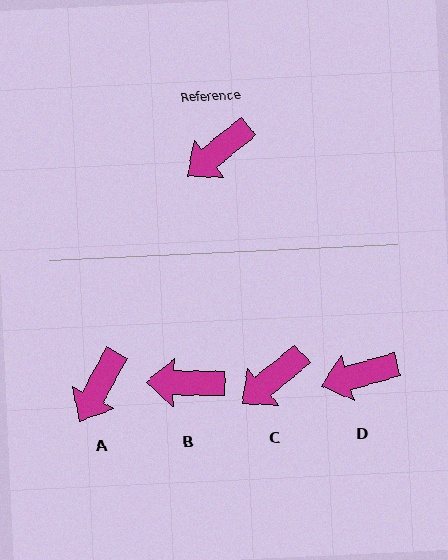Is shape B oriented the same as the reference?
No, it is off by about 41 degrees.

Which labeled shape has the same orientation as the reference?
C.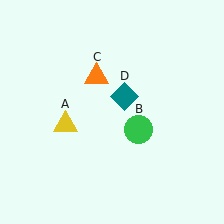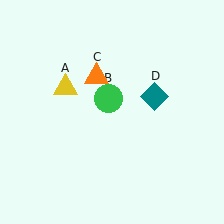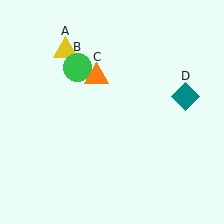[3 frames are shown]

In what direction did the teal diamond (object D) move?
The teal diamond (object D) moved right.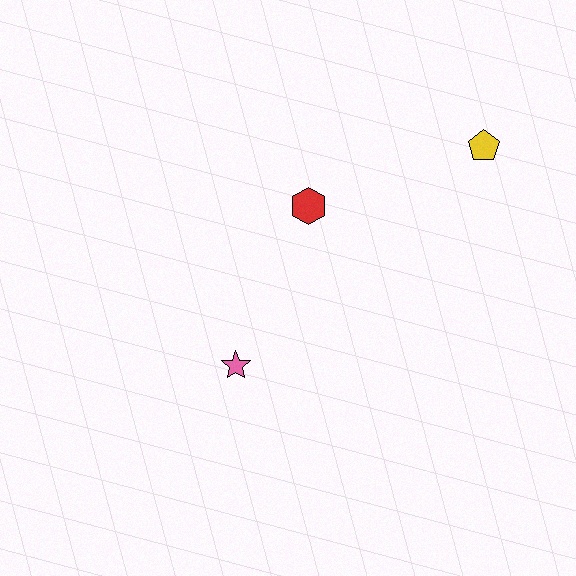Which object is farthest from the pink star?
The yellow pentagon is farthest from the pink star.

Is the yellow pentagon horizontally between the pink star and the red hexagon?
No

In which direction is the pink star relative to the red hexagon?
The pink star is below the red hexagon.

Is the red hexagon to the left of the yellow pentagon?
Yes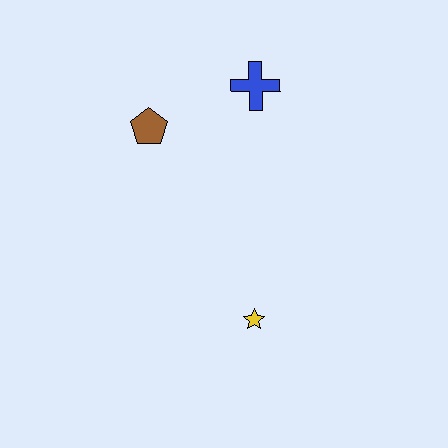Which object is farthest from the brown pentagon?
The yellow star is farthest from the brown pentagon.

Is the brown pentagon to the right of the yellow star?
No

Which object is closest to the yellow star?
The brown pentagon is closest to the yellow star.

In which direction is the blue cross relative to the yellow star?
The blue cross is above the yellow star.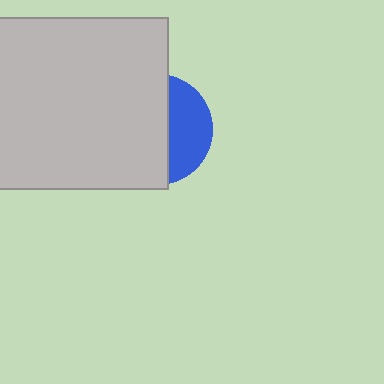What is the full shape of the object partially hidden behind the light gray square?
The partially hidden object is a blue circle.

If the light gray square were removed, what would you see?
You would see the complete blue circle.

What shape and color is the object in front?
The object in front is a light gray square.